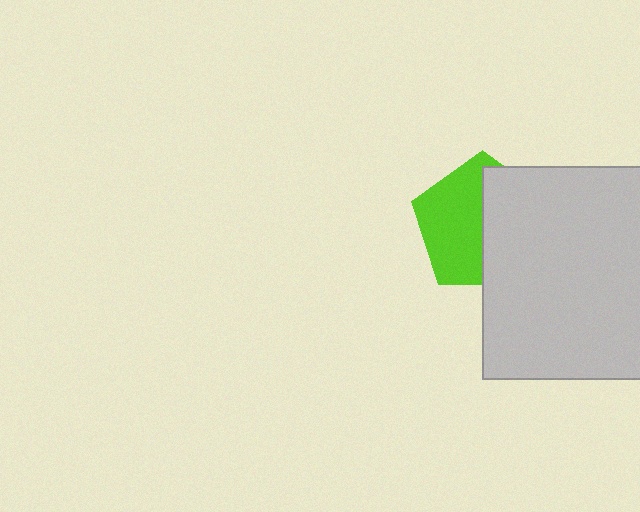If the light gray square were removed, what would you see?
You would see the complete lime pentagon.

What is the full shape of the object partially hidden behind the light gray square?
The partially hidden object is a lime pentagon.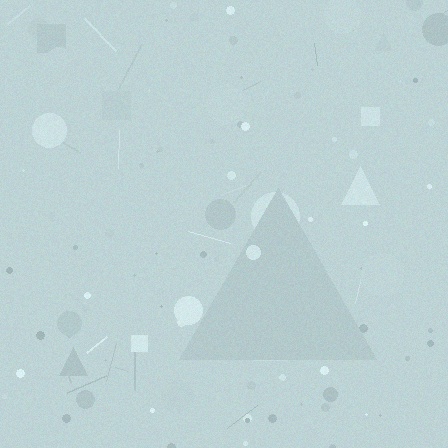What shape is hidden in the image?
A triangle is hidden in the image.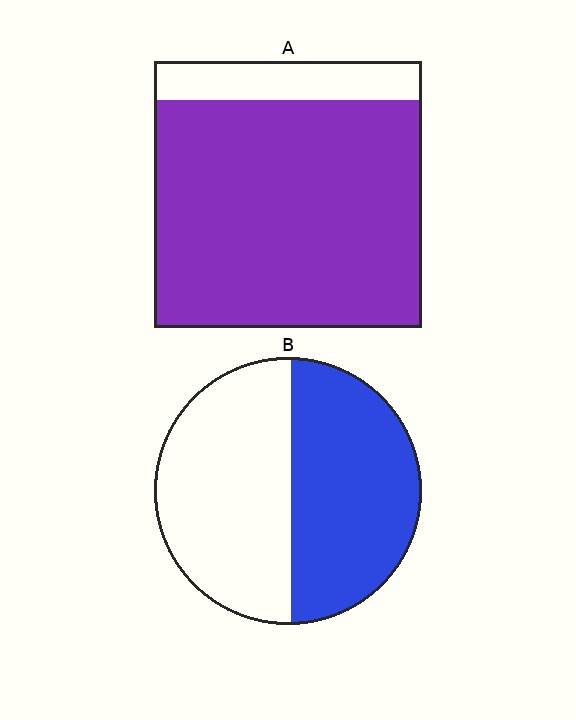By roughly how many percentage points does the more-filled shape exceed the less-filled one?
By roughly 35 percentage points (A over B).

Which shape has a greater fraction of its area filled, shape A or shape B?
Shape A.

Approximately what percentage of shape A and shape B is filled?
A is approximately 85% and B is approximately 50%.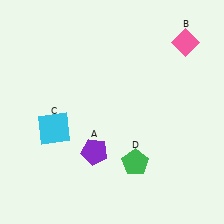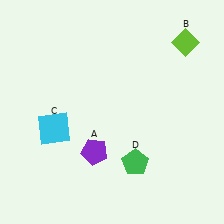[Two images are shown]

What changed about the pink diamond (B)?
In Image 1, B is pink. In Image 2, it changed to lime.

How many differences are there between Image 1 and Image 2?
There is 1 difference between the two images.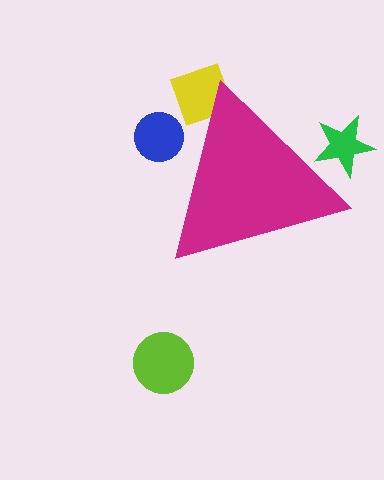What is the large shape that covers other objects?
A magenta triangle.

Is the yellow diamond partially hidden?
Yes, the yellow diamond is partially hidden behind the magenta triangle.